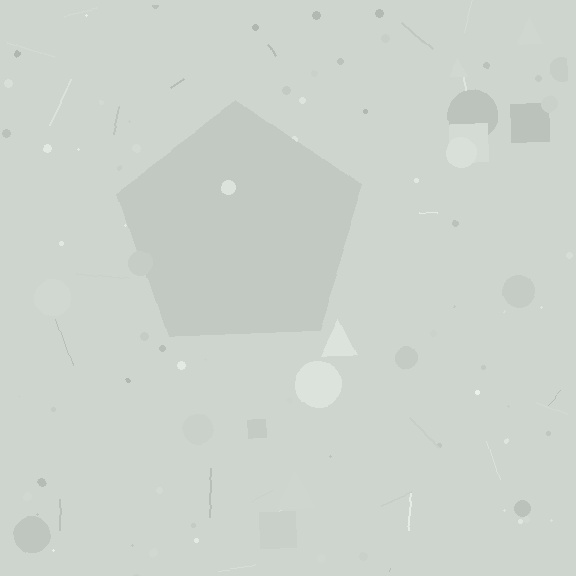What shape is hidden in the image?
A pentagon is hidden in the image.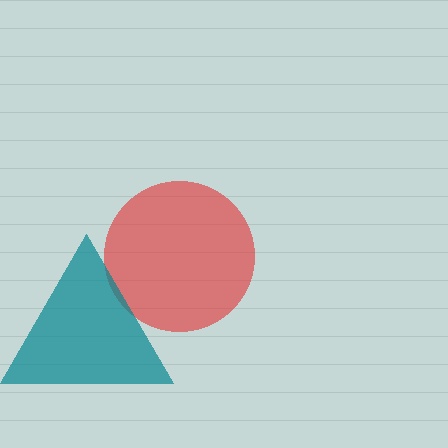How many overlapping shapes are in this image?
There are 2 overlapping shapes in the image.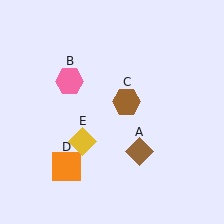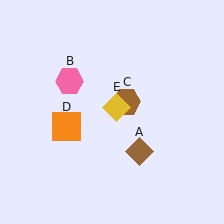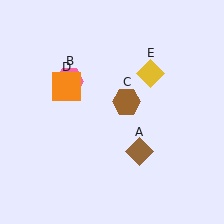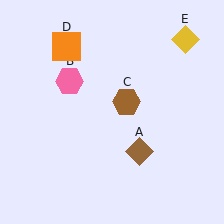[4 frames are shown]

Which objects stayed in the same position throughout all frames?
Brown diamond (object A) and pink hexagon (object B) and brown hexagon (object C) remained stationary.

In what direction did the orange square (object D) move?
The orange square (object D) moved up.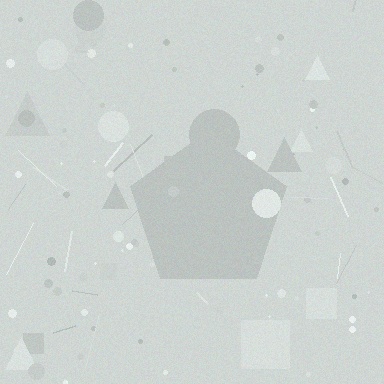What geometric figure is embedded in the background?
A pentagon is embedded in the background.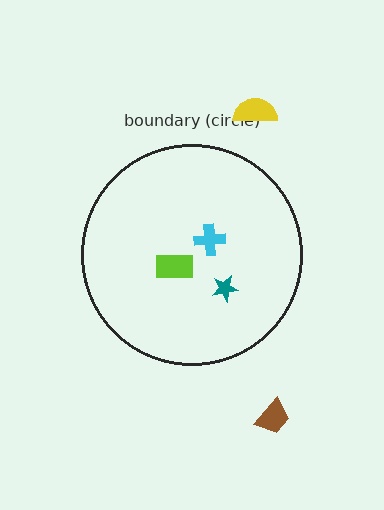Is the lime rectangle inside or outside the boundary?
Inside.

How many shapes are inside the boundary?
3 inside, 2 outside.